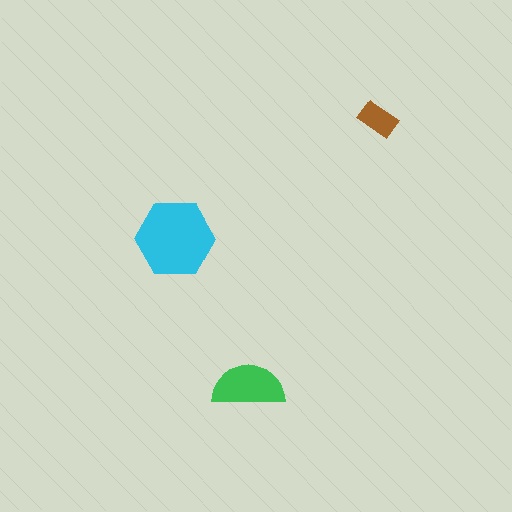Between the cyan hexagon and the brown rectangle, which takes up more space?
The cyan hexagon.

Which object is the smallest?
The brown rectangle.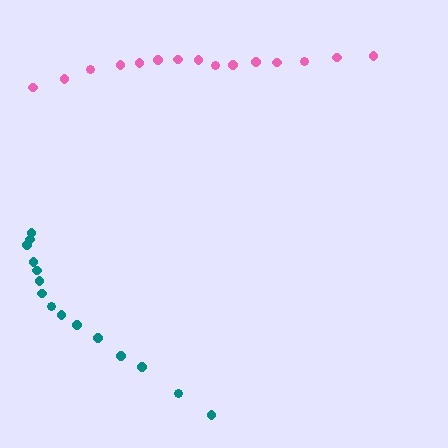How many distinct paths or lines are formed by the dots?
There are 2 distinct paths.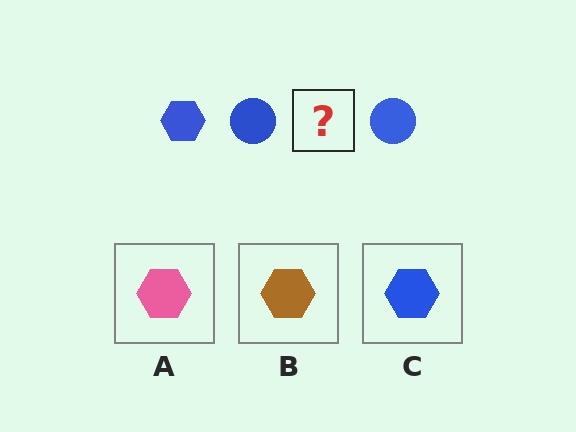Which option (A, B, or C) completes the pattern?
C.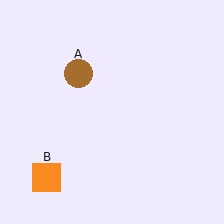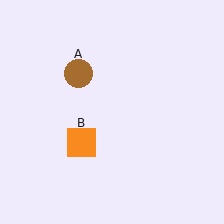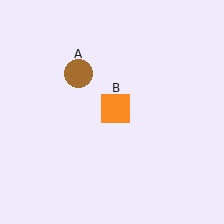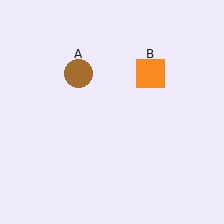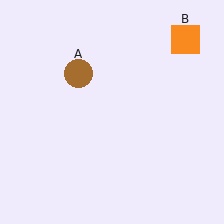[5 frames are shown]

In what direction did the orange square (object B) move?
The orange square (object B) moved up and to the right.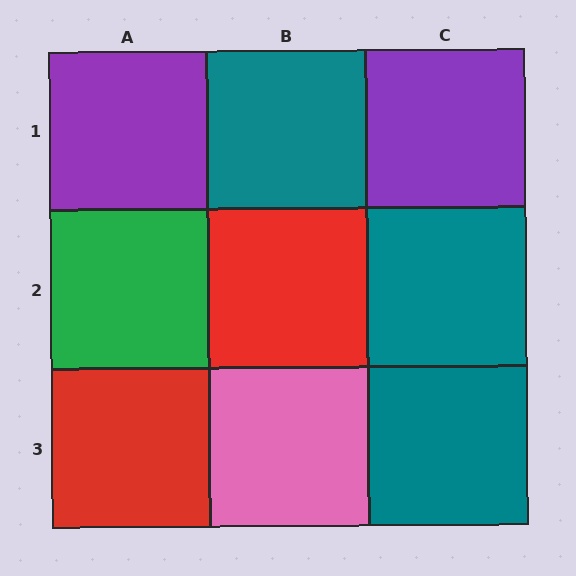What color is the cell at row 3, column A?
Red.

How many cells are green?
1 cell is green.